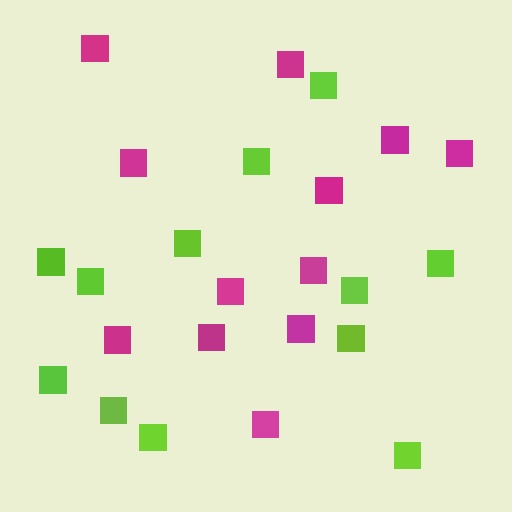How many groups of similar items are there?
There are 2 groups: one group of lime squares (12) and one group of magenta squares (12).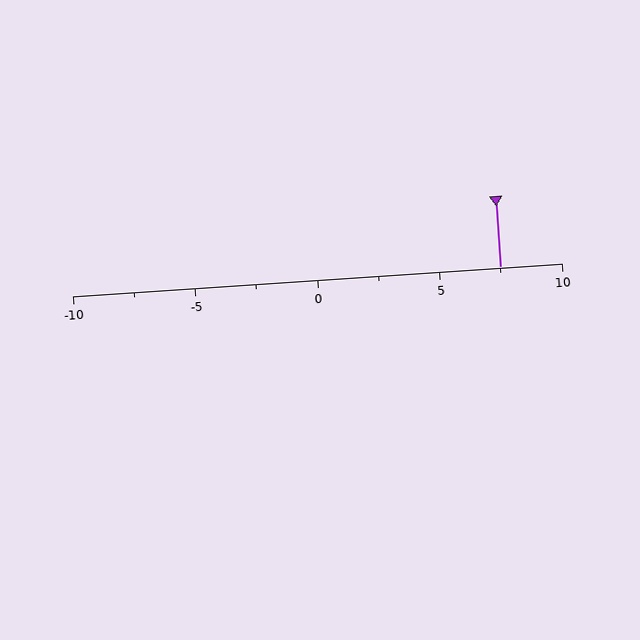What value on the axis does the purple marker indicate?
The marker indicates approximately 7.5.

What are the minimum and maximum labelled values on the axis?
The axis runs from -10 to 10.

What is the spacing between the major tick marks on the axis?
The major ticks are spaced 5 apart.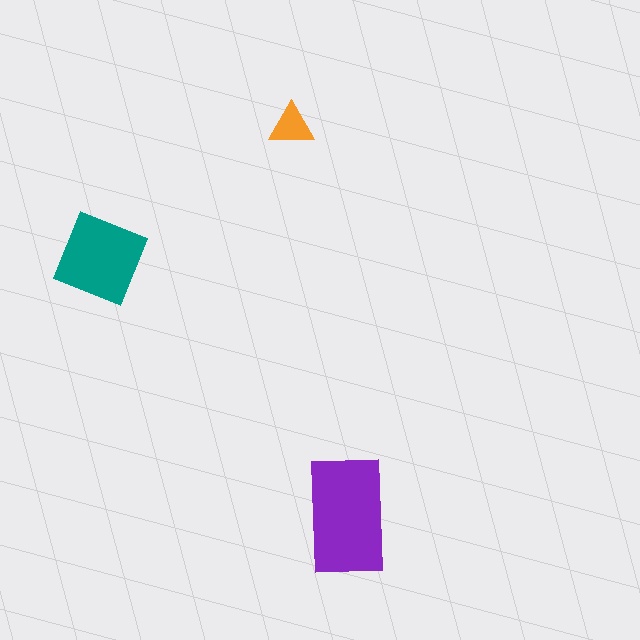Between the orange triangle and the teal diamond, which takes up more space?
The teal diamond.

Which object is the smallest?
The orange triangle.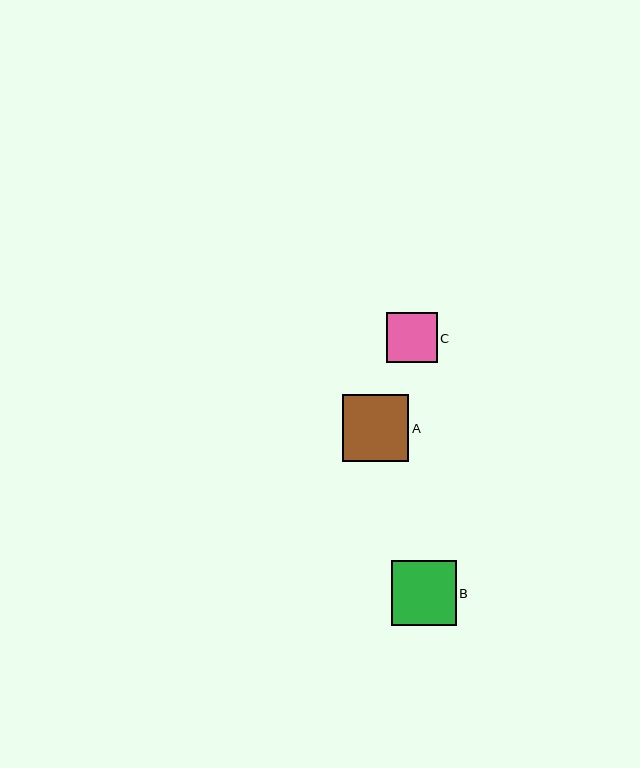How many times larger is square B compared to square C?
Square B is approximately 1.3 times the size of square C.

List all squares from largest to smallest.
From largest to smallest: A, B, C.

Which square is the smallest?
Square C is the smallest with a size of approximately 50 pixels.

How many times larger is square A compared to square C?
Square A is approximately 1.3 times the size of square C.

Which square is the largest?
Square A is the largest with a size of approximately 67 pixels.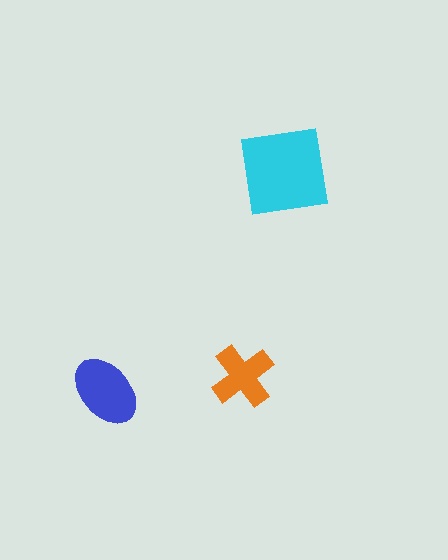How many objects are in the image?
There are 3 objects in the image.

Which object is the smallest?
The orange cross.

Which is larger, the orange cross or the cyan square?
The cyan square.